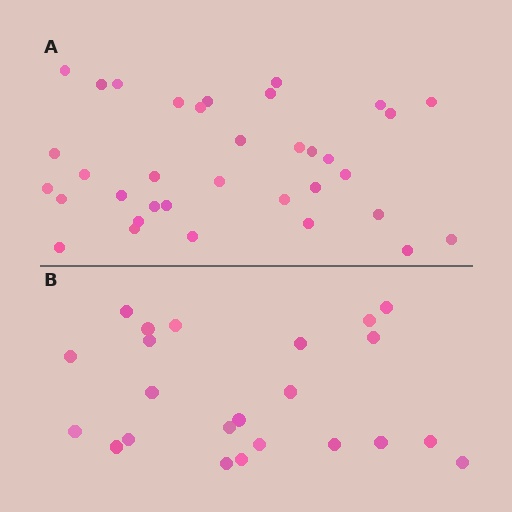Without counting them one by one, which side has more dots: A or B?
Region A (the top region) has more dots.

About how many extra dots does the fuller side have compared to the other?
Region A has roughly 12 or so more dots than region B.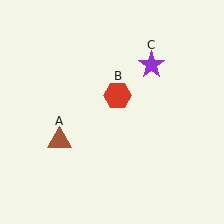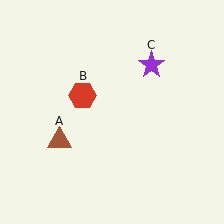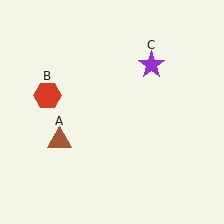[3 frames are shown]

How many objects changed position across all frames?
1 object changed position: red hexagon (object B).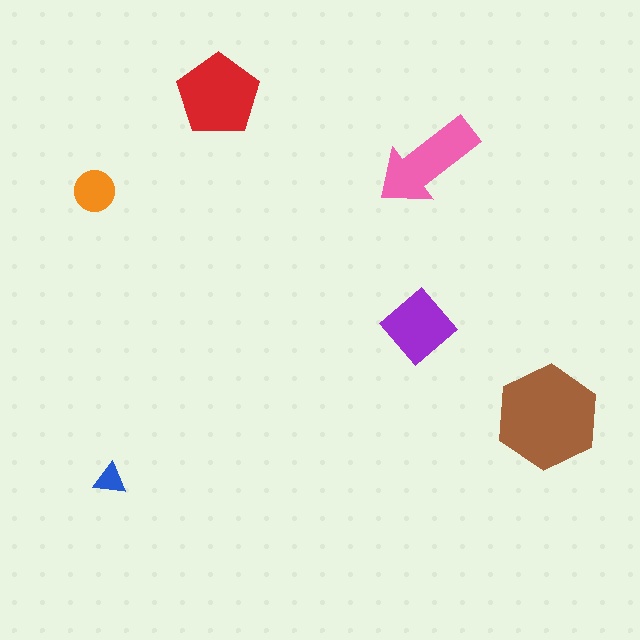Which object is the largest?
The brown hexagon.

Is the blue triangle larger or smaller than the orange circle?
Smaller.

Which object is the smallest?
The blue triangle.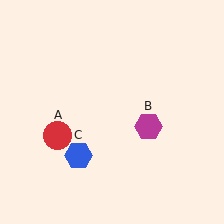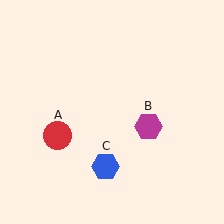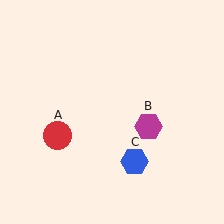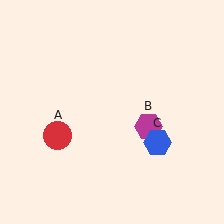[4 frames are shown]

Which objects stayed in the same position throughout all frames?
Red circle (object A) and magenta hexagon (object B) remained stationary.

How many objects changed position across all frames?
1 object changed position: blue hexagon (object C).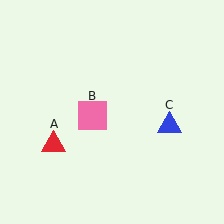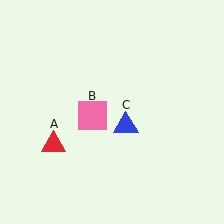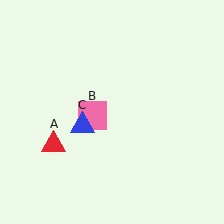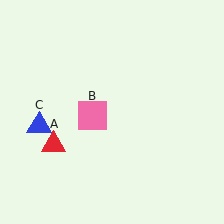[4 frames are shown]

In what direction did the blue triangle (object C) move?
The blue triangle (object C) moved left.